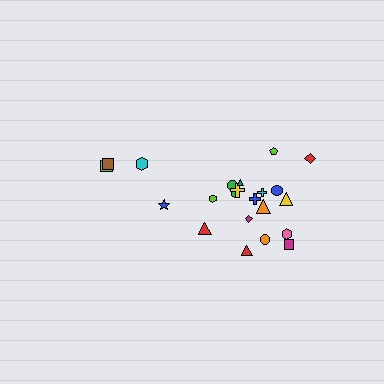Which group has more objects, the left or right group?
The right group.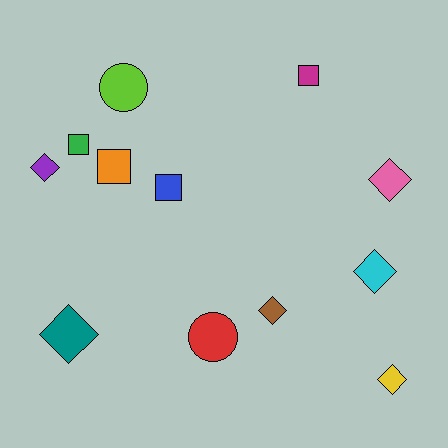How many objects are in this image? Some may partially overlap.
There are 12 objects.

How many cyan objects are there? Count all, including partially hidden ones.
There is 1 cyan object.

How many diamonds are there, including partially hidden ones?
There are 6 diamonds.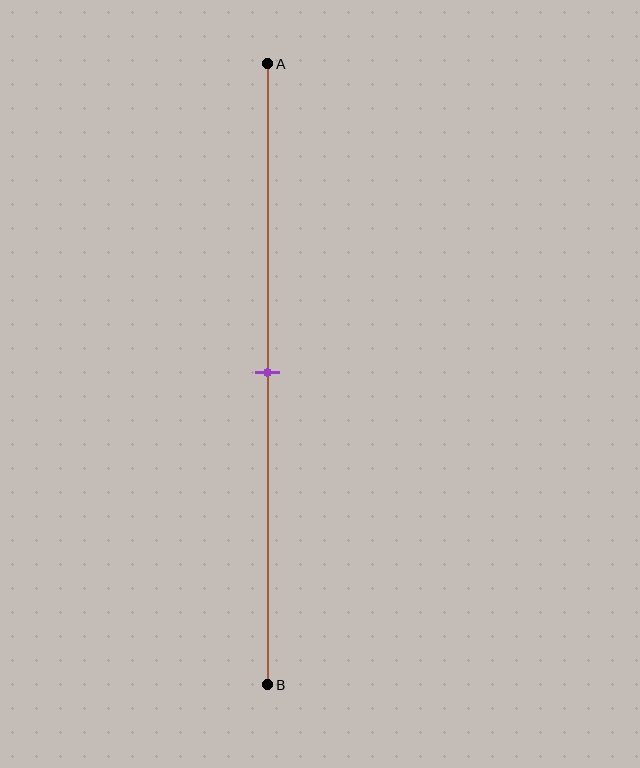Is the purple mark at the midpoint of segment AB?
Yes, the mark is approximately at the midpoint.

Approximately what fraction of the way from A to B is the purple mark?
The purple mark is approximately 50% of the way from A to B.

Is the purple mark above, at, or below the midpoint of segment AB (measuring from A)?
The purple mark is approximately at the midpoint of segment AB.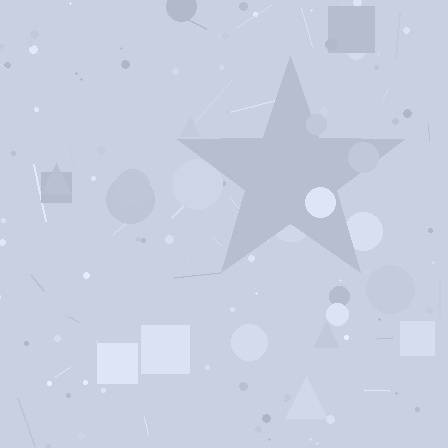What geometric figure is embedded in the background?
A star is embedded in the background.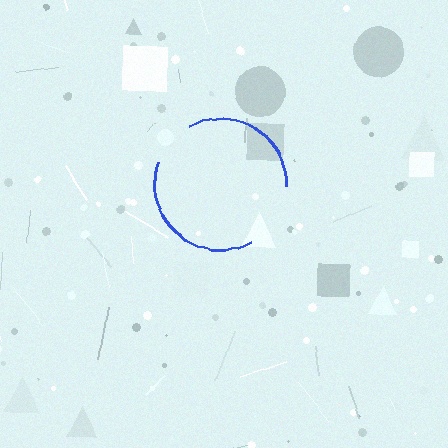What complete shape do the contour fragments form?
The contour fragments form a circle.